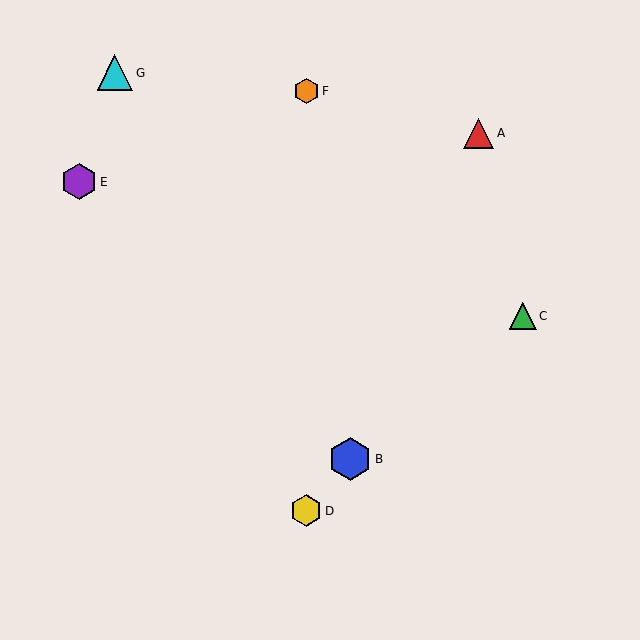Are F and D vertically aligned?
Yes, both are at x≈306.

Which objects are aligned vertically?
Objects D, F are aligned vertically.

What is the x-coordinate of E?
Object E is at x≈79.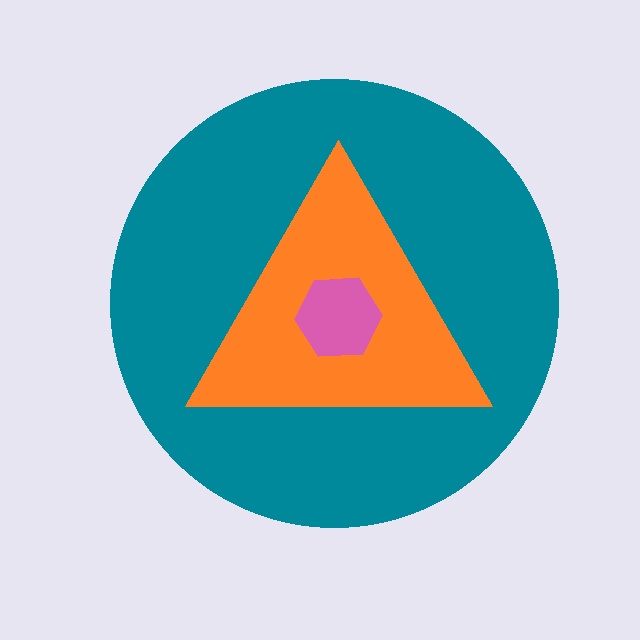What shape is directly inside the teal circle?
The orange triangle.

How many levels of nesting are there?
3.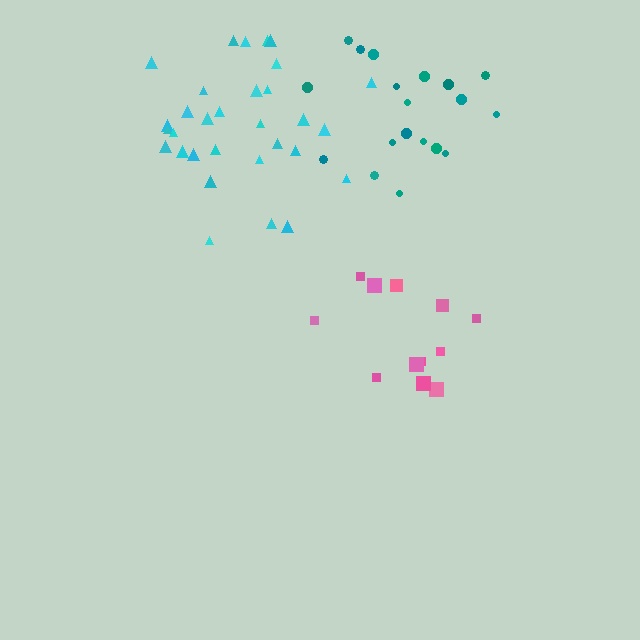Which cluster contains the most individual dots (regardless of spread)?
Cyan (32).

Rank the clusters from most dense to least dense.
cyan, teal, pink.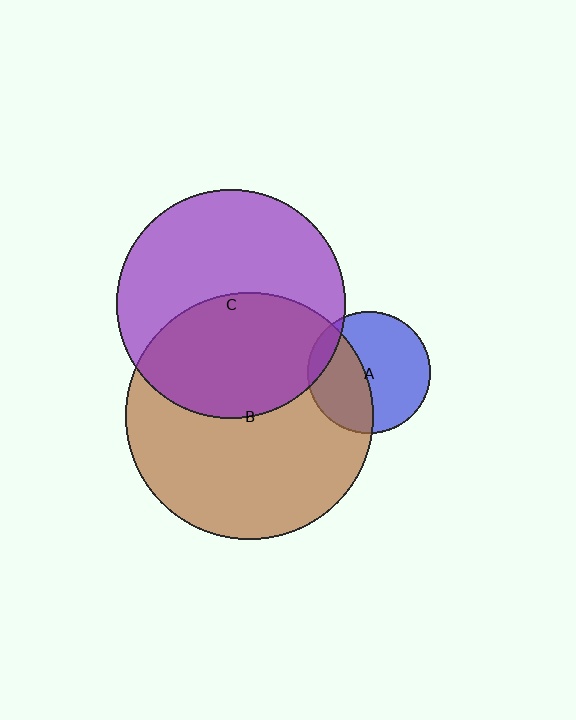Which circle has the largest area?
Circle B (brown).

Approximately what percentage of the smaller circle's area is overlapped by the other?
Approximately 45%.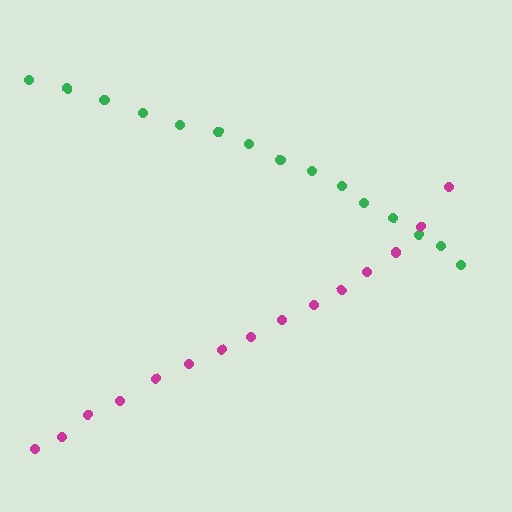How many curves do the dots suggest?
There are 2 distinct paths.